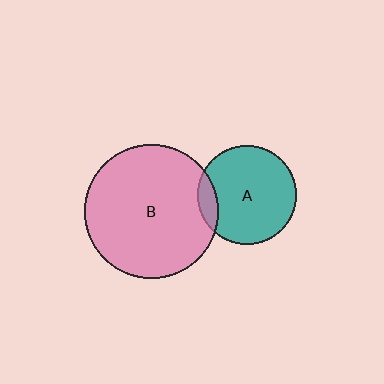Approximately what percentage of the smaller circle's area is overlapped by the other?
Approximately 10%.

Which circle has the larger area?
Circle B (pink).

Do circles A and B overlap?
Yes.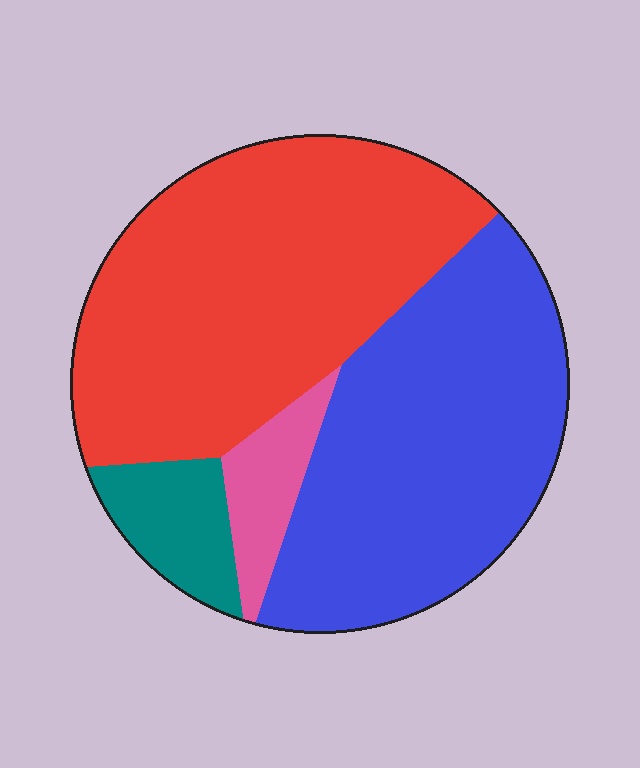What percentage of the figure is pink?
Pink takes up about one tenth (1/10) of the figure.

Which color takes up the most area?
Red, at roughly 45%.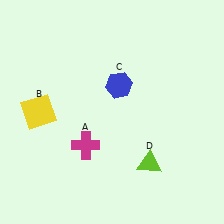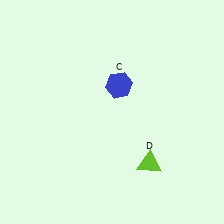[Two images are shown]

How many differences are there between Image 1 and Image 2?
There are 2 differences between the two images.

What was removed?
The magenta cross (A), the yellow square (B) were removed in Image 2.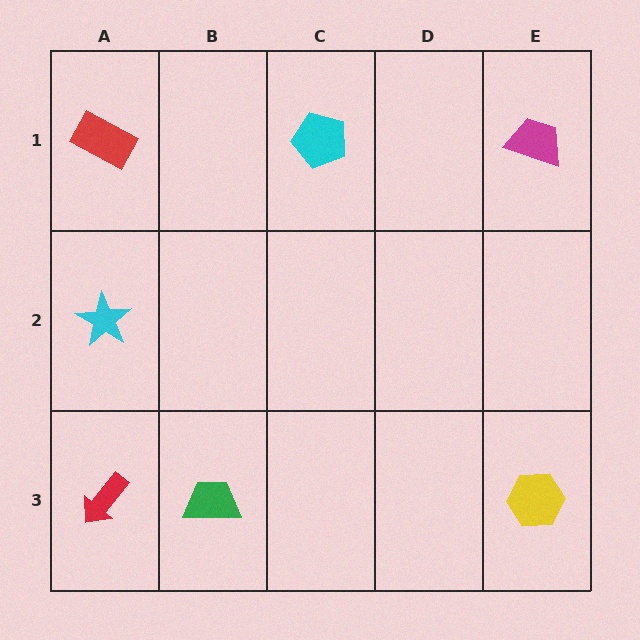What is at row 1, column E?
A magenta trapezoid.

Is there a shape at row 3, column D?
No, that cell is empty.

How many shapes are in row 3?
3 shapes.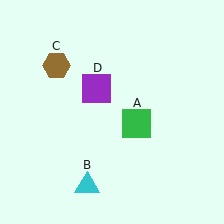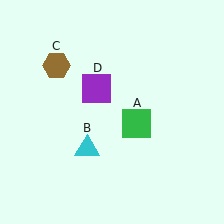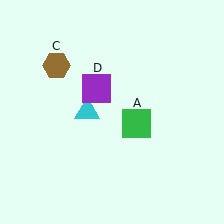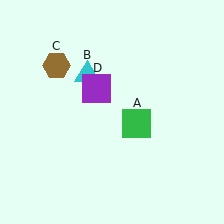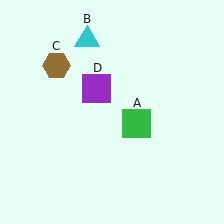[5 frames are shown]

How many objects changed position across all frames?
1 object changed position: cyan triangle (object B).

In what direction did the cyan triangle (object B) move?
The cyan triangle (object B) moved up.